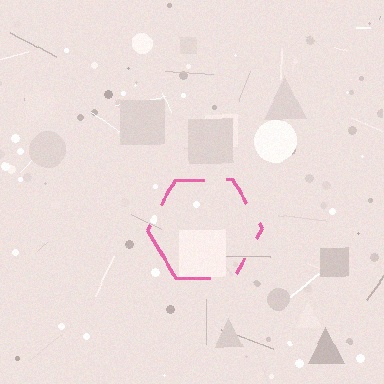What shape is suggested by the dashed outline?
The dashed outline suggests a hexagon.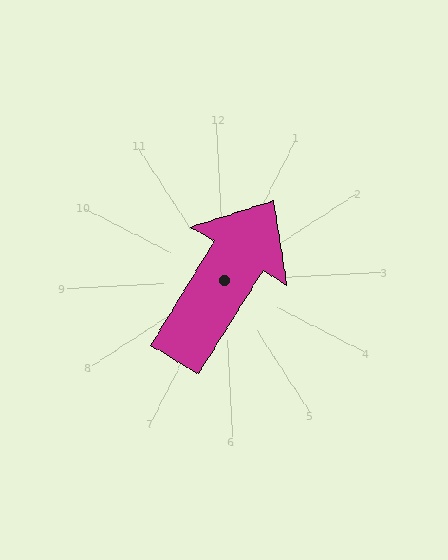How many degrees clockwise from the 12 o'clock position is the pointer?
Approximately 35 degrees.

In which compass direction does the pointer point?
Northeast.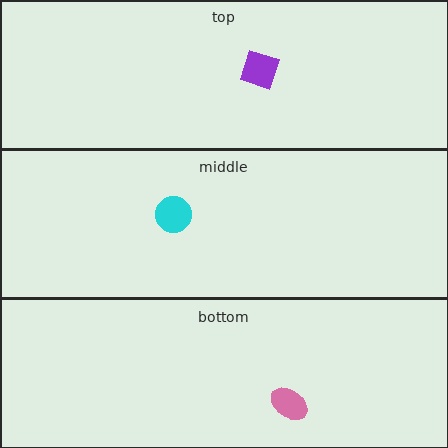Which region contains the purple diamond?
The top region.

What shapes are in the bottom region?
The pink ellipse.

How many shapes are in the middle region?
1.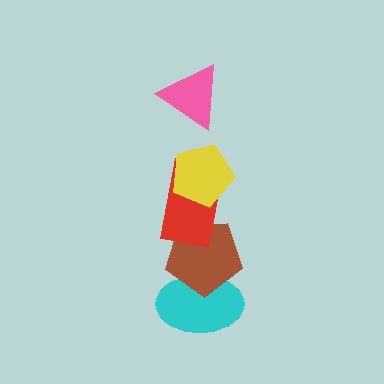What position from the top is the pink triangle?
The pink triangle is 1st from the top.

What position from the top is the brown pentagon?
The brown pentagon is 4th from the top.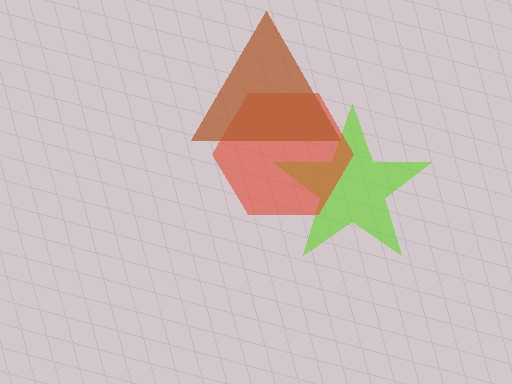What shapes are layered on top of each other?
The layered shapes are: a lime star, a red hexagon, a brown triangle.